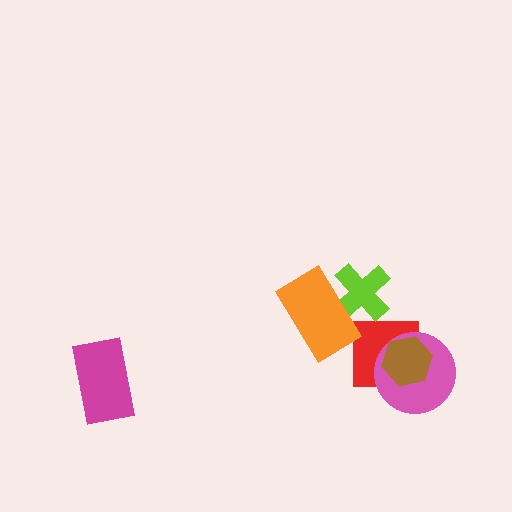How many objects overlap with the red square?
2 objects overlap with the red square.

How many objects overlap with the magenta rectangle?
0 objects overlap with the magenta rectangle.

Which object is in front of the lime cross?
The orange rectangle is in front of the lime cross.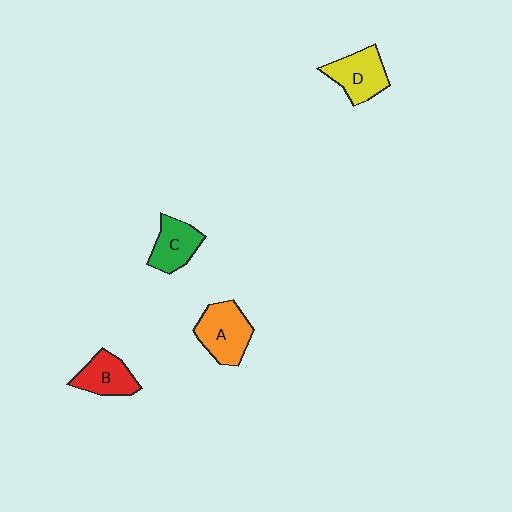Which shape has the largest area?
Shape A (orange).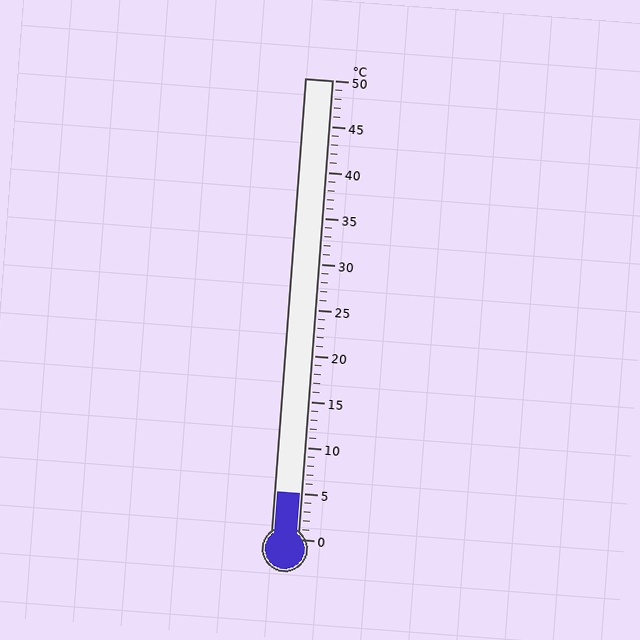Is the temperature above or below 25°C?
The temperature is below 25°C.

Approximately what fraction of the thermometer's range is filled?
The thermometer is filled to approximately 10% of its range.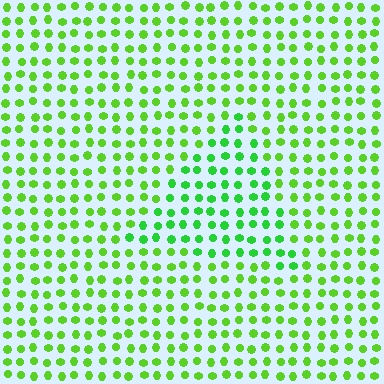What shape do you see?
I see a triangle.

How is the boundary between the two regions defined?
The boundary is defined purely by a slight shift in hue (about 23 degrees). Spacing, size, and orientation are identical on both sides.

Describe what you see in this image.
The image is filled with small lime elements in a uniform arrangement. A triangle-shaped region is visible where the elements are tinted to a slightly different hue, forming a subtle color boundary.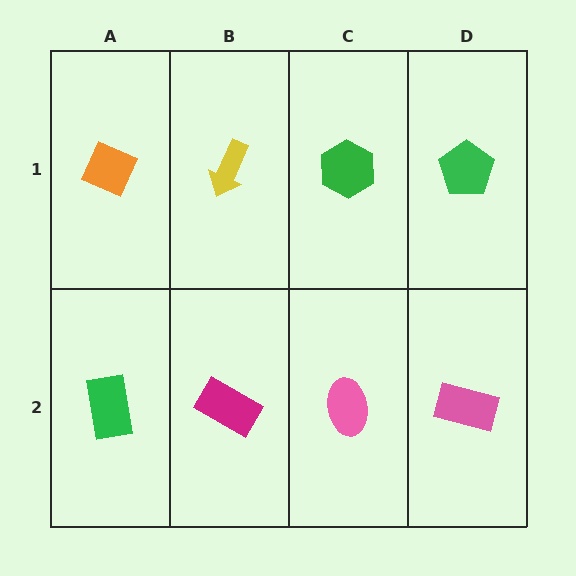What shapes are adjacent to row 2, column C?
A green hexagon (row 1, column C), a magenta rectangle (row 2, column B), a pink rectangle (row 2, column D).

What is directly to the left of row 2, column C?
A magenta rectangle.